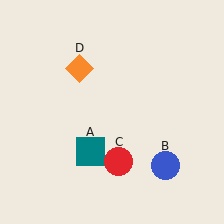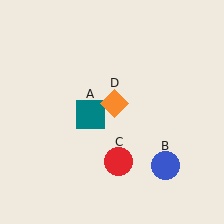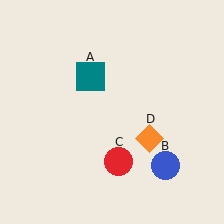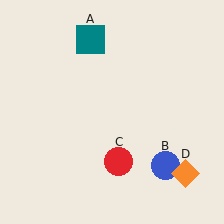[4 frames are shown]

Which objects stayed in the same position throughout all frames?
Blue circle (object B) and red circle (object C) remained stationary.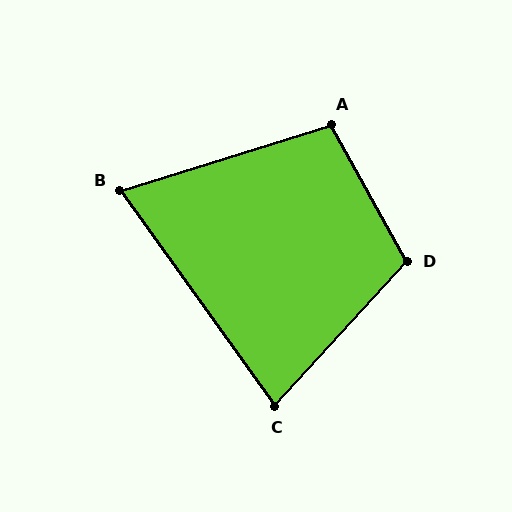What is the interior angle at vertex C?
Approximately 78 degrees (acute).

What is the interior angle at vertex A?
Approximately 102 degrees (obtuse).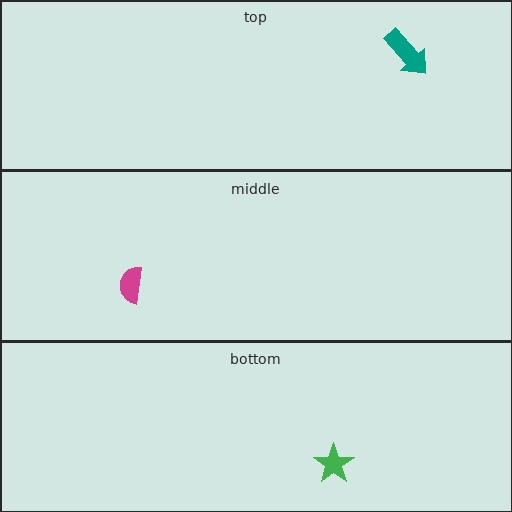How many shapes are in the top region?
1.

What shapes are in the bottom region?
The green star.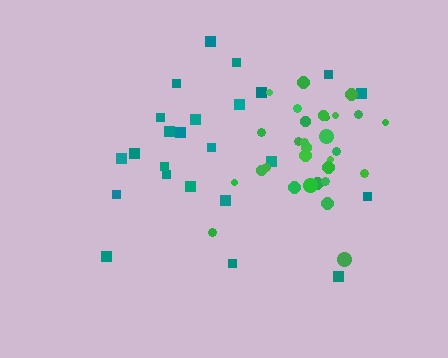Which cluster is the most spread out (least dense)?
Teal.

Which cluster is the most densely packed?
Green.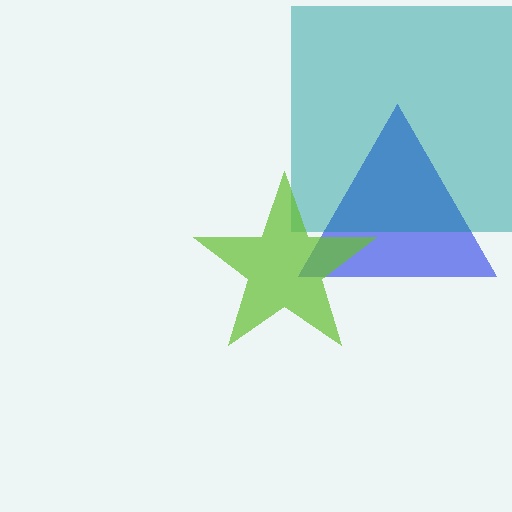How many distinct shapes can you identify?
There are 3 distinct shapes: a blue triangle, a teal square, a lime star.